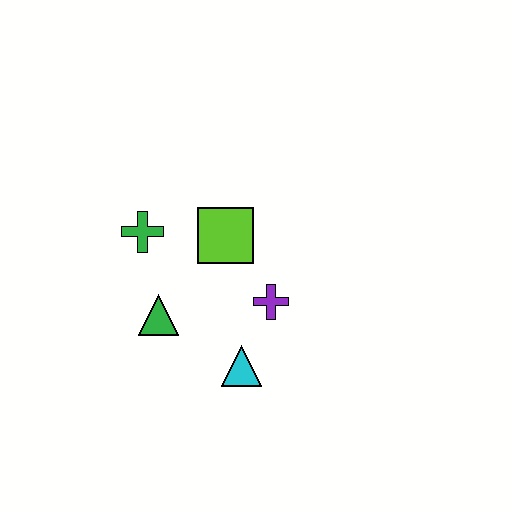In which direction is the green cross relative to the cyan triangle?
The green cross is above the cyan triangle.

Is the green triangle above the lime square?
No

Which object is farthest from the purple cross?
The green cross is farthest from the purple cross.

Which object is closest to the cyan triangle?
The purple cross is closest to the cyan triangle.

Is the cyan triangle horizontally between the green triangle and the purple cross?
Yes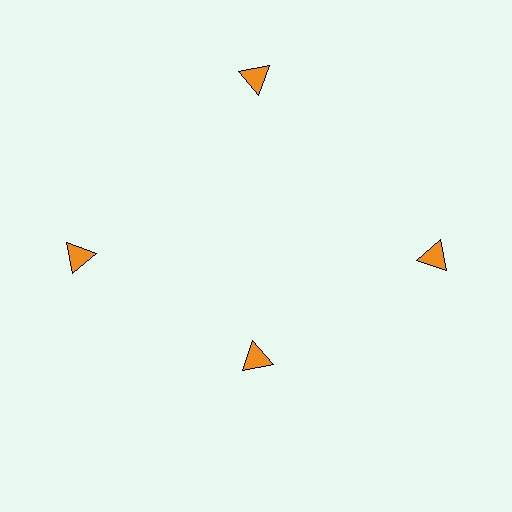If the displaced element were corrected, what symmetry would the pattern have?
It would have 4-fold rotational symmetry — the pattern would map onto itself every 90 degrees.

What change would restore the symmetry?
The symmetry would be restored by moving it outward, back onto the ring so that all 4 triangles sit at equal angles and equal distance from the center.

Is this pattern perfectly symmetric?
No. The 4 orange triangles are arranged in a ring, but one element near the 6 o'clock position is pulled inward toward the center, breaking the 4-fold rotational symmetry.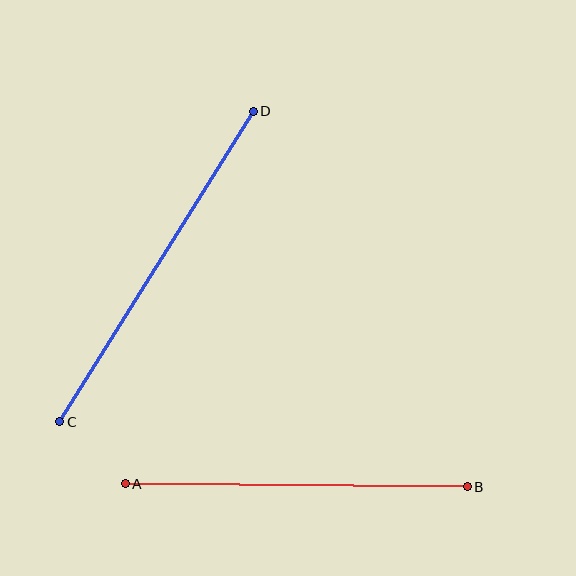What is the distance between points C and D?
The distance is approximately 366 pixels.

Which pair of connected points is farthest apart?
Points C and D are farthest apart.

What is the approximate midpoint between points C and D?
The midpoint is at approximately (156, 266) pixels.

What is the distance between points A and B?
The distance is approximately 342 pixels.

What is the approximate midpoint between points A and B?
The midpoint is at approximately (296, 485) pixels.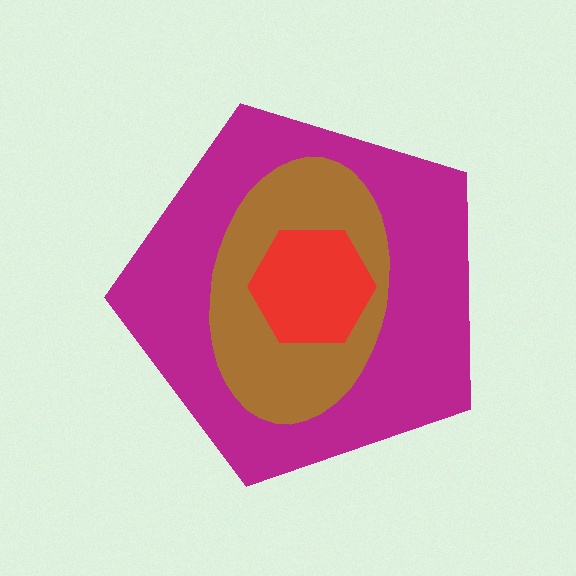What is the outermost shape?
The magenta pentagon.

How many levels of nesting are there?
3.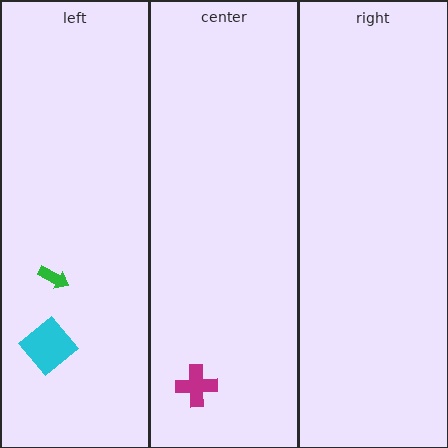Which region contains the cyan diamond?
The left region.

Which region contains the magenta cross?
The center region.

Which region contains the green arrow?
The left region.